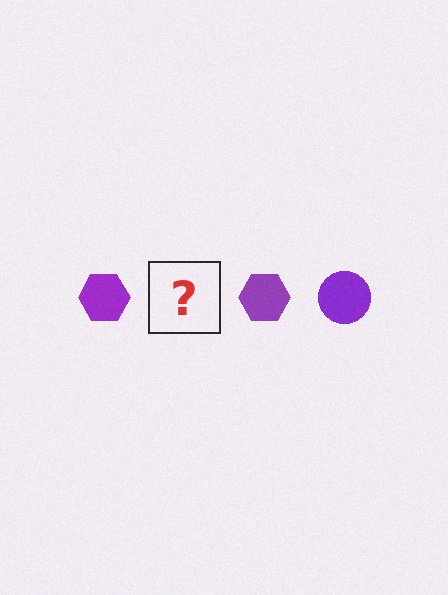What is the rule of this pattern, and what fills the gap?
The rule is that the pattern cycles through hexagon, circle shapes in purple. The gap should be filled with a purple circle.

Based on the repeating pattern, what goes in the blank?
The blank should be a purple circle.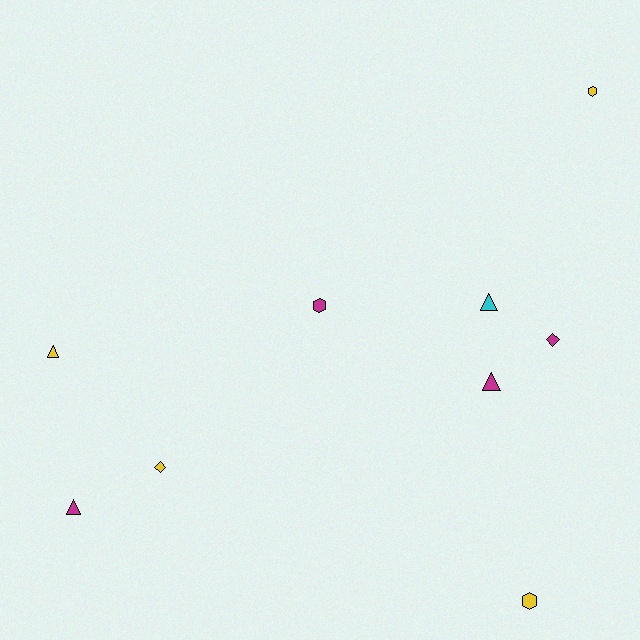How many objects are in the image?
There are 9 objects.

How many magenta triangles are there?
There are 2 magenta triangles.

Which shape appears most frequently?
Triangle, with 4 objects.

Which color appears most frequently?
Yellow, with 4 objects.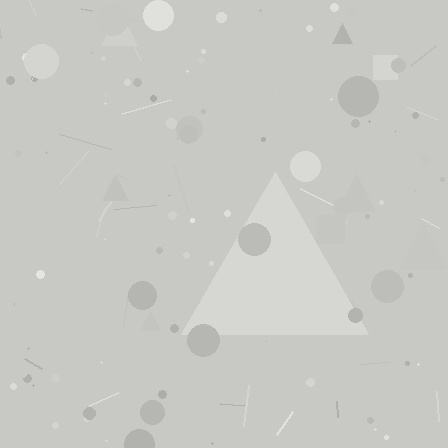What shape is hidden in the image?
A triangle is hidden in the image.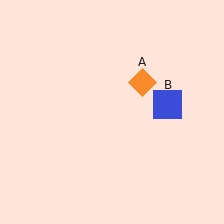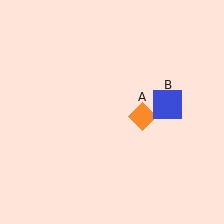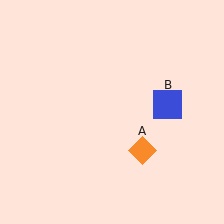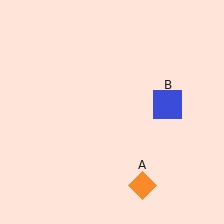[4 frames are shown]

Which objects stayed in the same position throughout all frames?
Blue square (object B) remained stationary.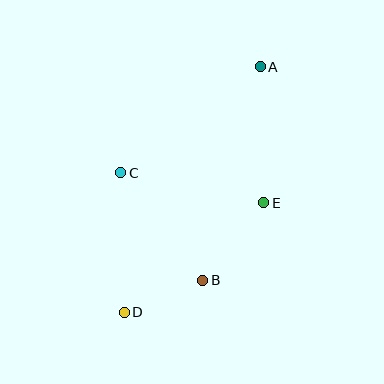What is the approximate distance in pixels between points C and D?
The distance between C and D is approximately 140 pixels.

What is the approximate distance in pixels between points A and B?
The distance between A and B is approximately 221 pixels.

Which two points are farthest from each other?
Points A and D are farthest from each other.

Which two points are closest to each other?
Points B and D are closest to each other.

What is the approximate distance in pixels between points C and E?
The distance between C and E is approximately 146 pixels.